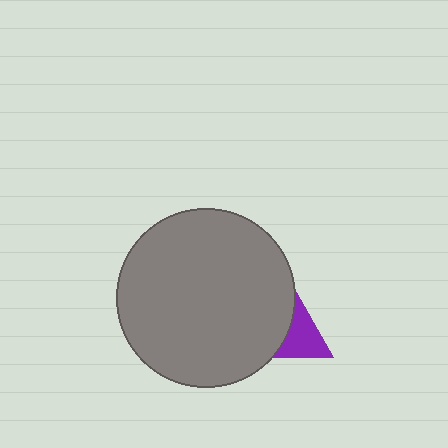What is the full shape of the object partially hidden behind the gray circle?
The partially hidden object is a purple triangle.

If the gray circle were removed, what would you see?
You would see the complete purple triangle.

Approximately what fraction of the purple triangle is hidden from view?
Roughly 53% of the purple triangle is hidden behind the gray circle.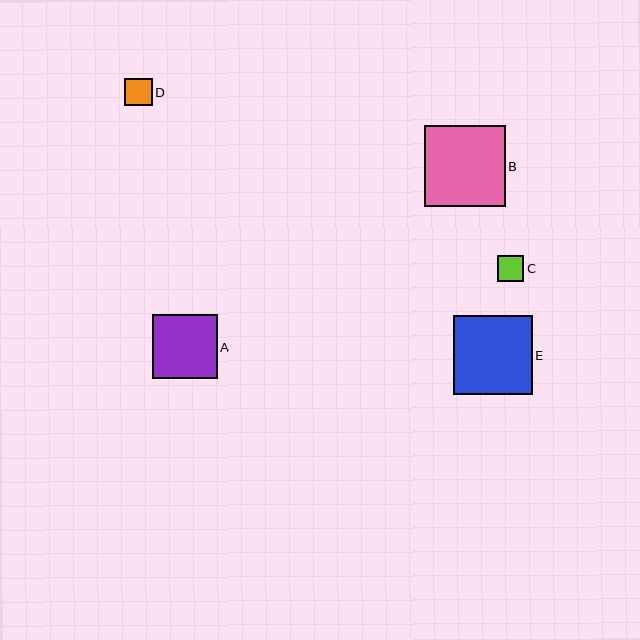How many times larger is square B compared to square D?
Square B is approximately 2.9 times the size of square D.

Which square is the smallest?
Square C is the smallest with a size of approximately 26 pixels.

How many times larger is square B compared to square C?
Square B is approximately 3.1 times the size of square C.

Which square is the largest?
Square B is the largest with a size of approximately 81 pixels.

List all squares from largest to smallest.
From largest to smallest: B, E, A, D, C.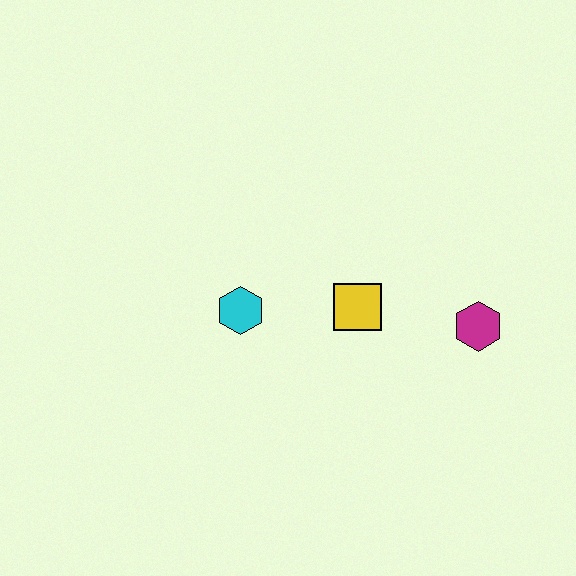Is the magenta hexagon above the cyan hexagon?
No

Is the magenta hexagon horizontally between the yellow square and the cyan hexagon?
No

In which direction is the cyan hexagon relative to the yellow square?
The cyan hexagon is to the left of the yellow square.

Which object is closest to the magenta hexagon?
The yellow square is closest to the magenta hexagon.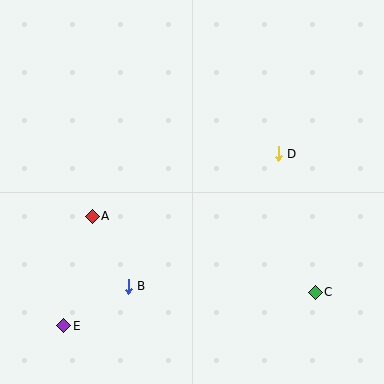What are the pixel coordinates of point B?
Point B is at (128, 286).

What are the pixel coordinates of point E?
Point E is at (64, 326).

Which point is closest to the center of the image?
Point D at (278, 154) is closest to the center.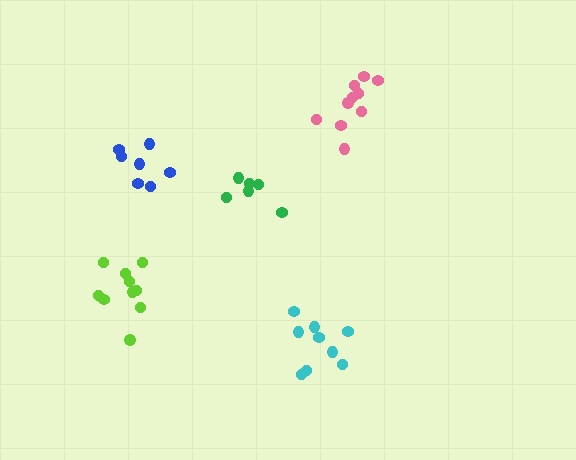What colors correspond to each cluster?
The clusters are colored: blue, pink, green, lime, cyan.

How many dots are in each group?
Group 1: 7 dots, Group 2: 10 dots, Group 3: 6 dots, Group 4: 10 dots, Group 5: 9 dots (42 total).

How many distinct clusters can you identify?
There are 5 distinct clusters.